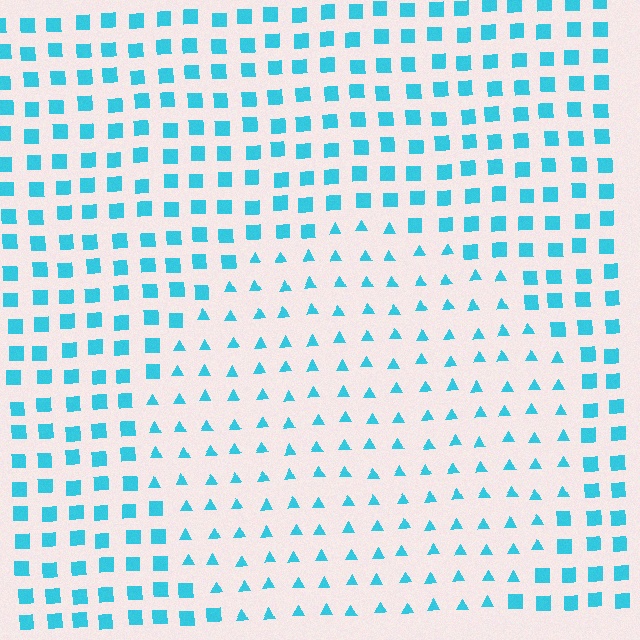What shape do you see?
I see a circle.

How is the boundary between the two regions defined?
The boundary is defined by a change in element shape: triangles inside vs. squares outside. All elements share the same color and spacing.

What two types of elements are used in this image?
The image uses triangles inside the circle region and squares outside it.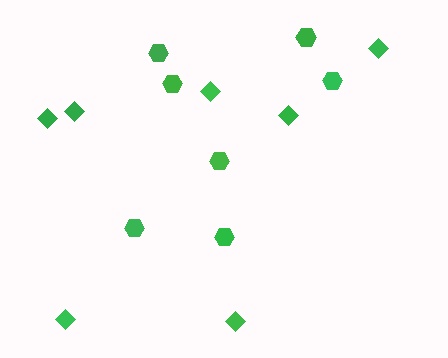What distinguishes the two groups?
There are 2 groups: one group of hexagons (7) and one group of diamonds (7).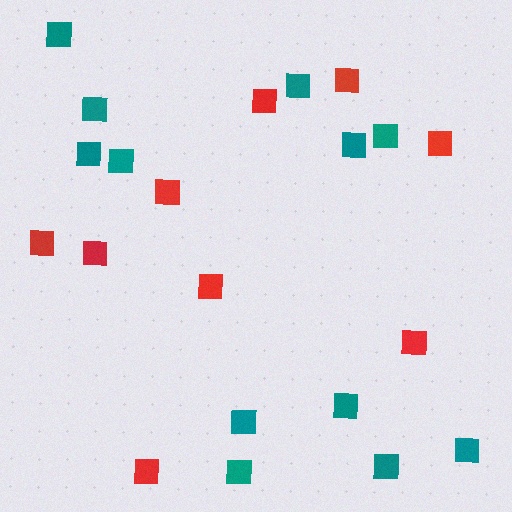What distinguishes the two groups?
There are 2 groups: one group of red squares (9) and one group of teal squares (12).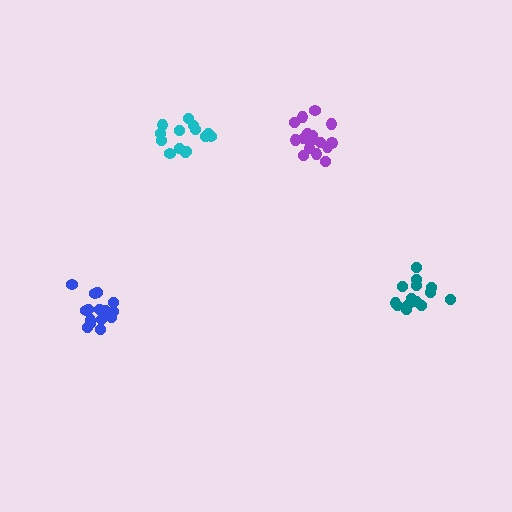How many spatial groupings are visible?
There are 4 spatial groupings.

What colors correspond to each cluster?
The clusters are colored: blue, purple, teal, cyan.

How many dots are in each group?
Group 1: 15 dots, Group 2: 18 dots, Group 3: 14 dots, Group 4: 14 dots (61 total).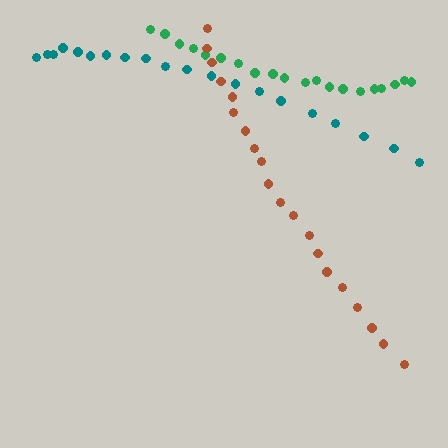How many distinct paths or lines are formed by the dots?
There are 3 distinct paths.